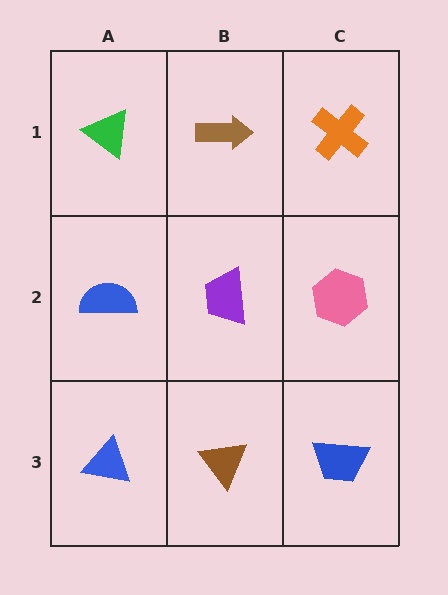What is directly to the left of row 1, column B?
A green triangle.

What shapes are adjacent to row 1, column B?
A purple trapezoid (row 2, column B), a green triangle (row 1, column A), an orange cross (row 1, column C).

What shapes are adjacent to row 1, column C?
A pink hexagon (row 2, column C), a brown arrow (row 1, column B).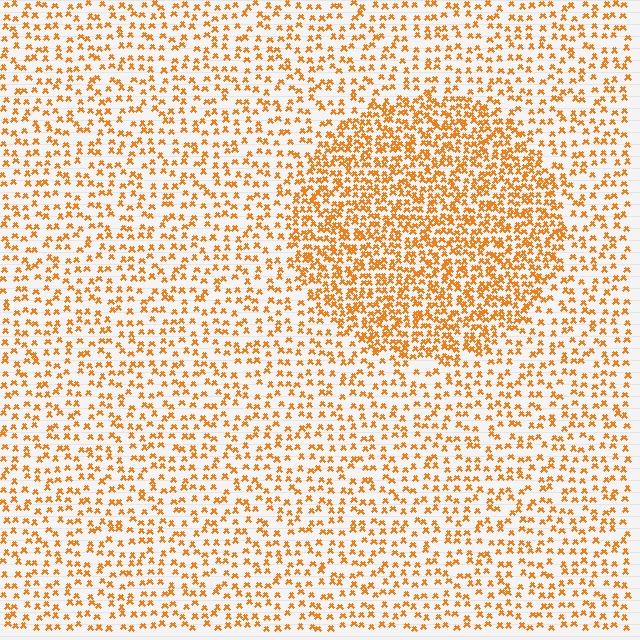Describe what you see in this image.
The image contains small orange elements arranged at two different densities. A circle-shaped region is visible where the elements are more densely packed than the surrounding area.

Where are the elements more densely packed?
The elements are more densely packed inside the circle boundary.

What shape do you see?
I see a circle.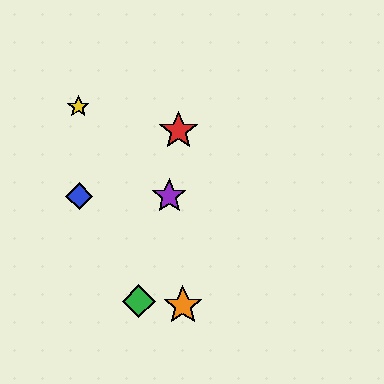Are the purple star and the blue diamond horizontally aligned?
Yes, both are at y≈196.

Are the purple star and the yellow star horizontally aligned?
No, the purple star is at y≈196 and the yellow star is at y≈106.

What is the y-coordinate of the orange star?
The orange star is at y≈306.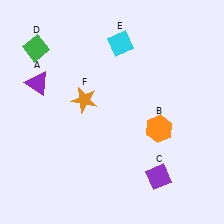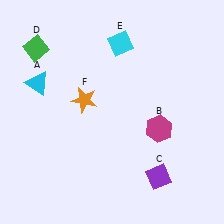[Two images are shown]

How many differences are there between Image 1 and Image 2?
There are 2 differences between the two images.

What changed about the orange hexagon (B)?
In Image 1, B is orange. In Image 2, it changed to magenta.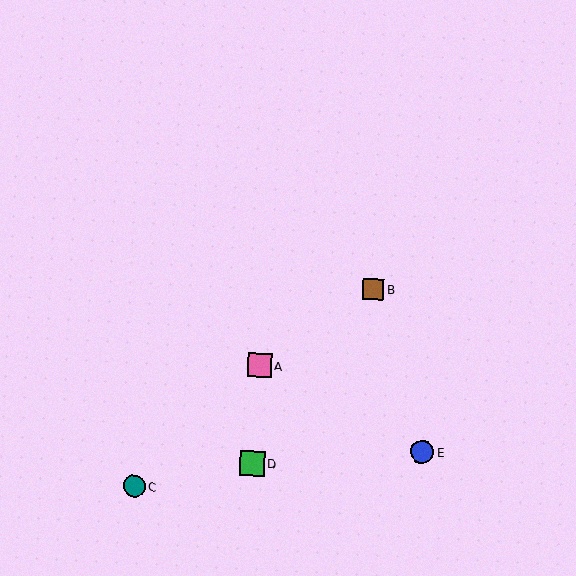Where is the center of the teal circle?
The center of the teal circle is at (134, 486).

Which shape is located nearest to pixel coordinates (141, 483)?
The teal circle (labeled C) at (134, 486) is nearest to that location.